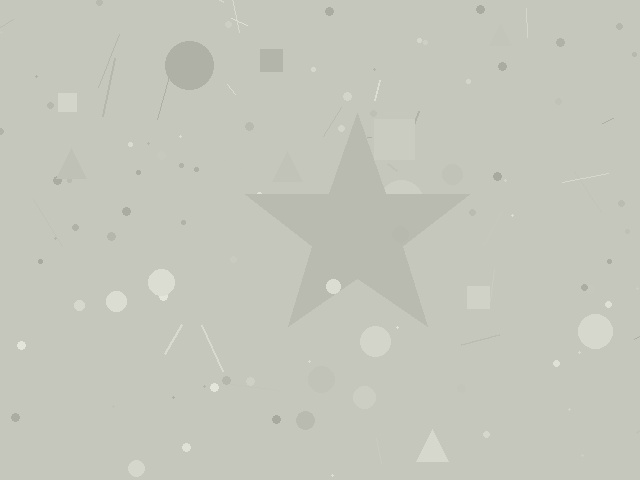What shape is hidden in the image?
A star is hidden in the image.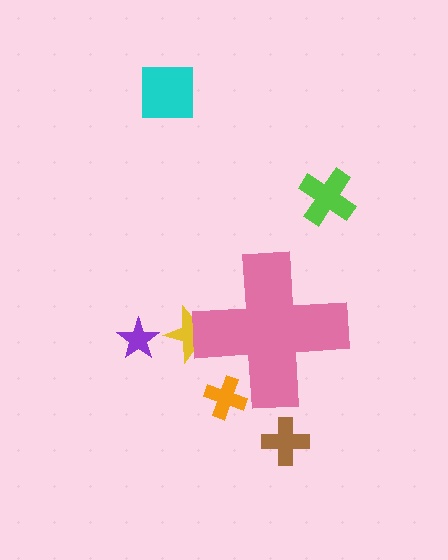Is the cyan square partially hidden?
No, the cyan square is fully visible.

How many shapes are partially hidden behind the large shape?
2 shapes are partially hidden.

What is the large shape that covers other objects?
A pink cross.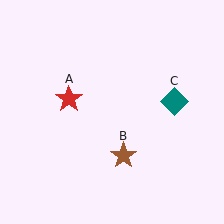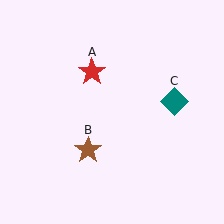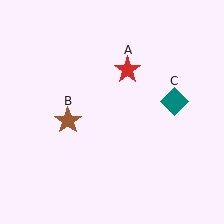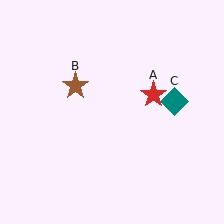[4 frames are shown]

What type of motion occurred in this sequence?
The red star (object A), brown star (object B) rotated clockwise around the center of the scene.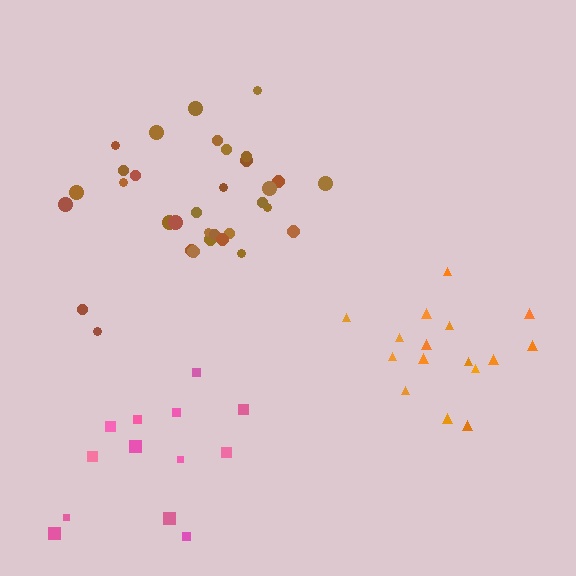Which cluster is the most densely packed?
Brown.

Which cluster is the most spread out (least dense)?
Pink.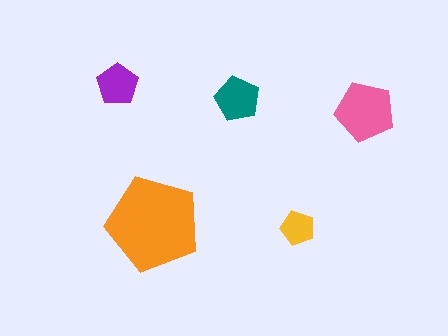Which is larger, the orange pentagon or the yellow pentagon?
The orange one.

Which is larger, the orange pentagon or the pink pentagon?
The orange one.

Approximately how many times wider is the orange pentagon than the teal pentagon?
About 2 times wider.